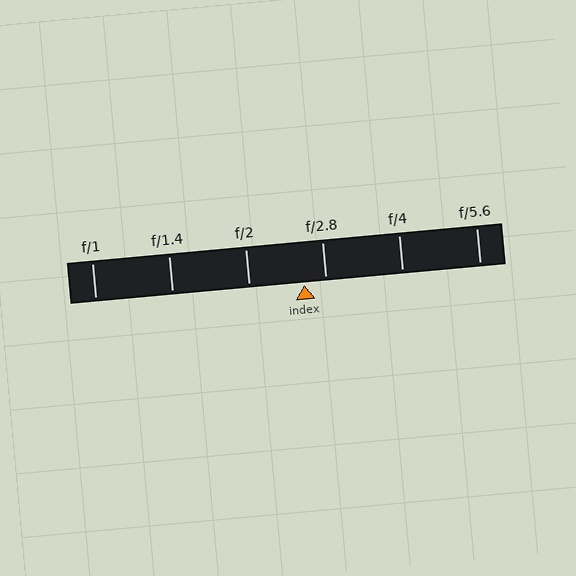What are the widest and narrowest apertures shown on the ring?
The widest aperture shown is f/1 and the narrowest is f/5.6.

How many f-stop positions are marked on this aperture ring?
There are 6 f-stop positions marked.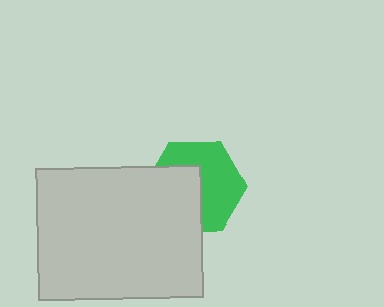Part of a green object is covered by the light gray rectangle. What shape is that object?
It is a hexagon.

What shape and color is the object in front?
The object in front is a light gray rectangle.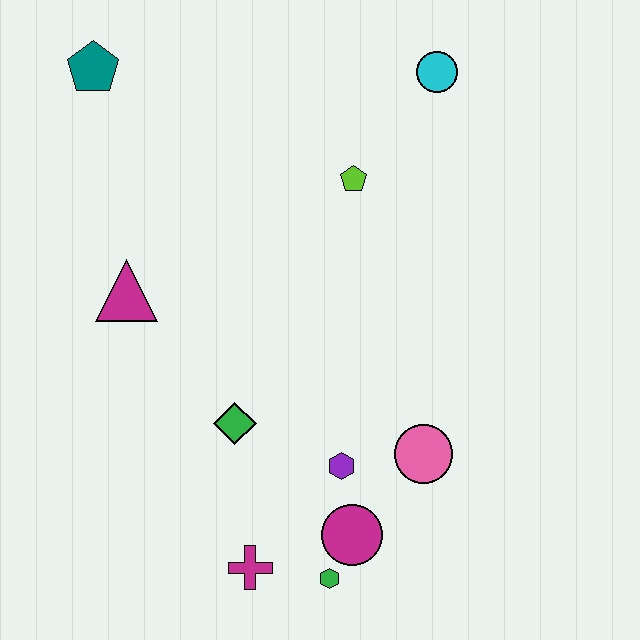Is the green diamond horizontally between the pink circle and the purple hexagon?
No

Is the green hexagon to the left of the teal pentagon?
No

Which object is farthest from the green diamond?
The cyan circle is farthest from the green diamond.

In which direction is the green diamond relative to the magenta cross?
The green diamond is above the magenta cross.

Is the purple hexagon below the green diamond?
Yes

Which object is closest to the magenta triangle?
The green diamond is closest to the magenta triangle.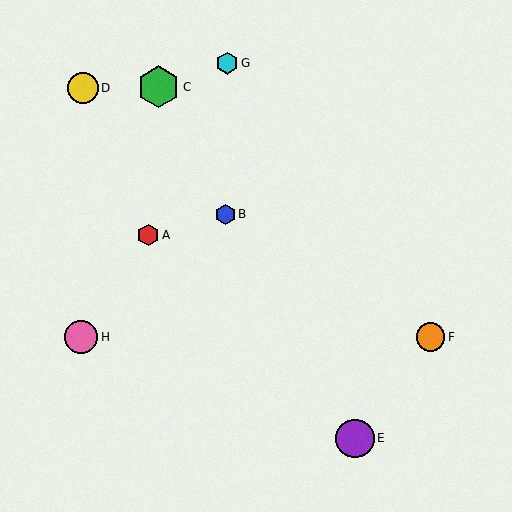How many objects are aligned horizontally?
2 objects (F, H) are aligned horizontally.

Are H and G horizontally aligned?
No, H is at y≈337 and G is at y≈63.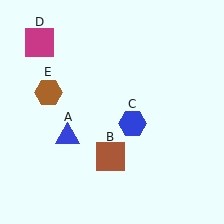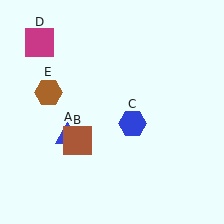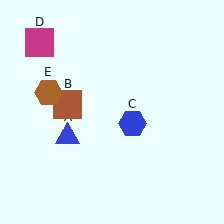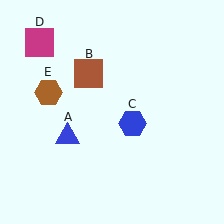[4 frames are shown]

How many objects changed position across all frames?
1 object changed position: brown square (object B).